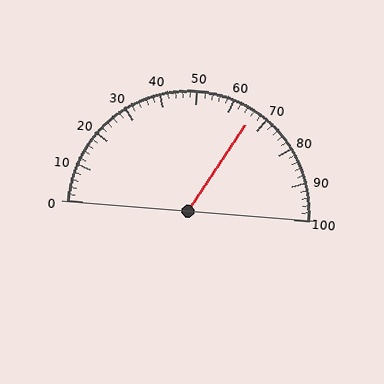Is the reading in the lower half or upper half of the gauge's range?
The reading is in the upper half of the range (0 to 100).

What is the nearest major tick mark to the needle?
The nearest major tick mark is 70.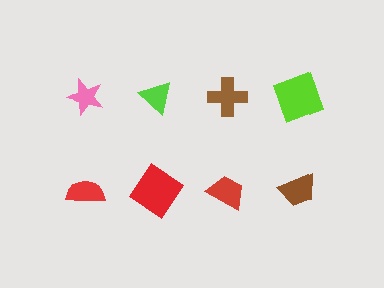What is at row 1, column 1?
A pink star.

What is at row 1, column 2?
A lime triangle.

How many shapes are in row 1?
4 shapes.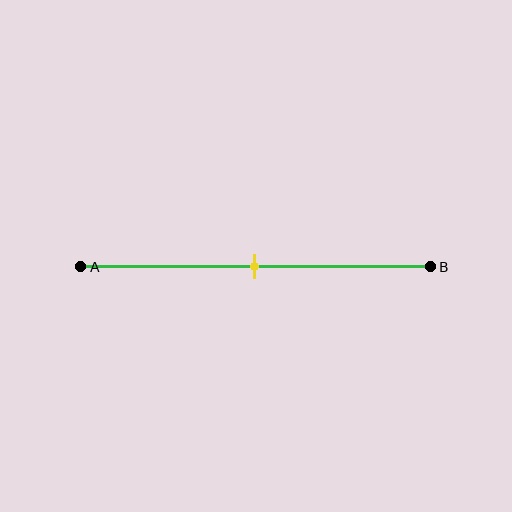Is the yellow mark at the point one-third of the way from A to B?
No, the mark is at about 50% from A, not at the 33% one-third point.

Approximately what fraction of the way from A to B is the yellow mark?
The yellow mark is approximately 50% of the way from A to B.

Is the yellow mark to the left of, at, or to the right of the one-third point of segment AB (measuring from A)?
The yellow mark is to the right of the one-third point of segment AB.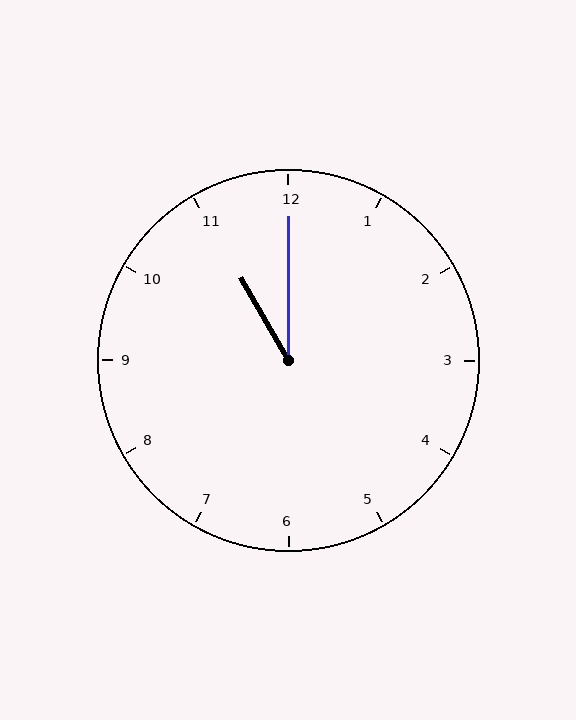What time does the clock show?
11:00.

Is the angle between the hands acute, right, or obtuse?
It is acute.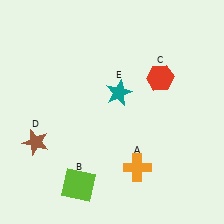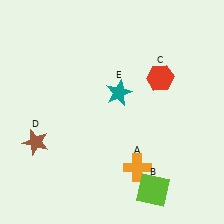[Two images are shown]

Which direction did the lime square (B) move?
The lime square (B) moved right.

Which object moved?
The lime square (B) moved right.